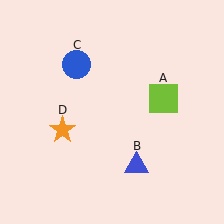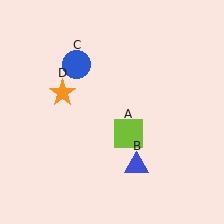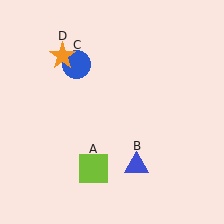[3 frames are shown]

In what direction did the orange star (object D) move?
The orange star (object D) moved up.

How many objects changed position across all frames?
2 objects changed position: lime square (object A), orange star (object D).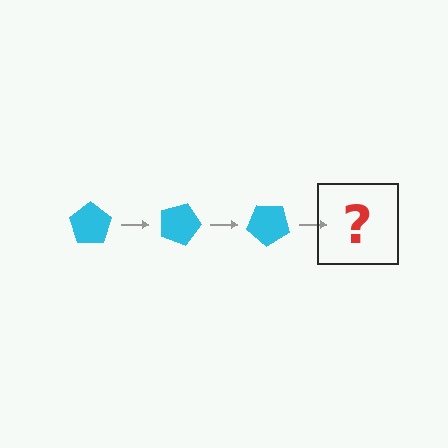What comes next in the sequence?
The next element should be a cyan pentagon rotated 60 degrees.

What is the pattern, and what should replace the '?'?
The pattern is that the pentagon rotates 20 degrees each step. The '?' should be a cyan pentagon rotated 60 degrees.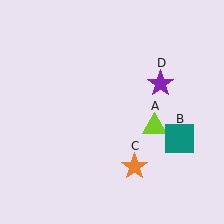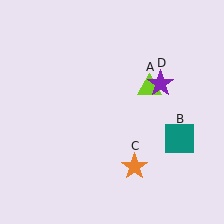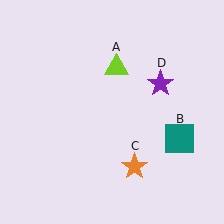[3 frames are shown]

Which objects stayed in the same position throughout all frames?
Teal square (object B) and orange star (object C) and purple star (object D) remained stationary.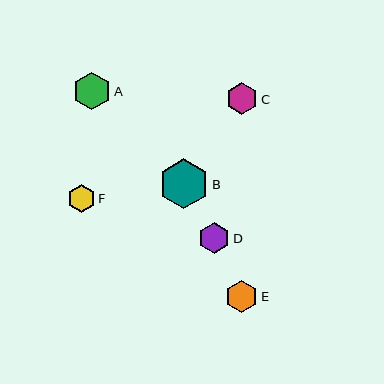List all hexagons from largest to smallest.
From largest to smallest: B, A, E, C, D, F.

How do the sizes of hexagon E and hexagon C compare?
Hexagon E and hexagon C are approximately the same size.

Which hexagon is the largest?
Hexagon B is the largest with a size of approximately 50 pixels.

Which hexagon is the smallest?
Hexagon F is the smallest with a size of approximately 27 pixels.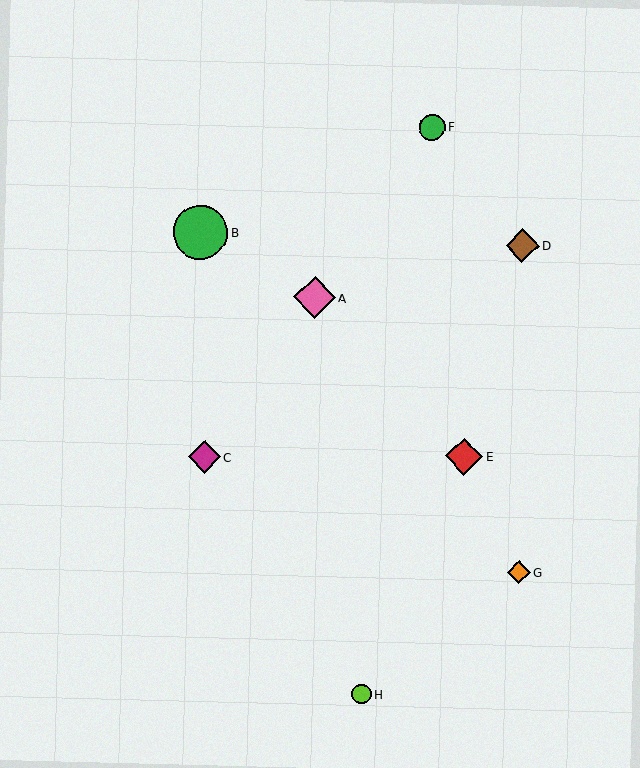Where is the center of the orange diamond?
The center of the orange diamond is at (519, 572).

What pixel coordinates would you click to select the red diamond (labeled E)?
Click at (464, 457) to select the red diamond E.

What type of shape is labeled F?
Shape F is a green circle.